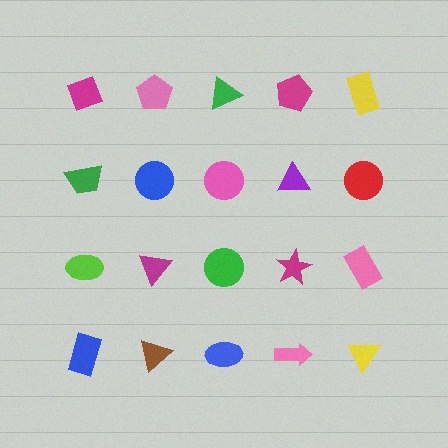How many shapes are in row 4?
5 shapes.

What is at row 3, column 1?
A lime ellipse.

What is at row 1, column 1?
A magenta diamond.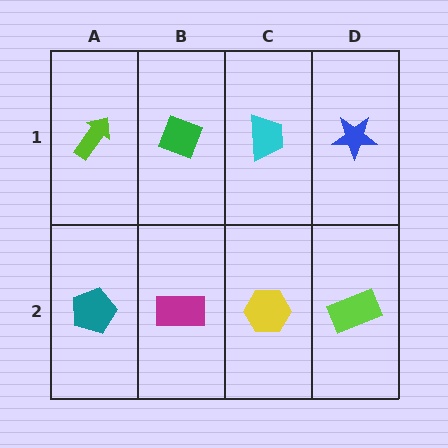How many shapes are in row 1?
4 shapes.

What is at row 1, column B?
A green diamond.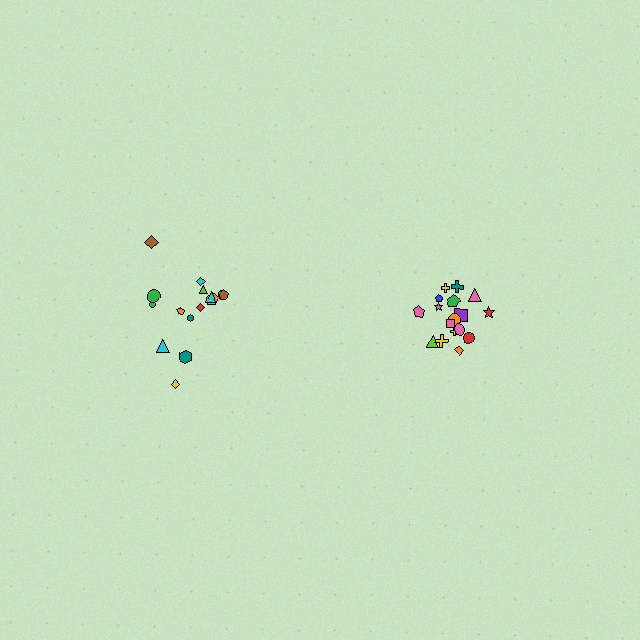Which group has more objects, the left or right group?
The right group.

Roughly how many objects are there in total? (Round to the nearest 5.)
Roughly 35 objects in total.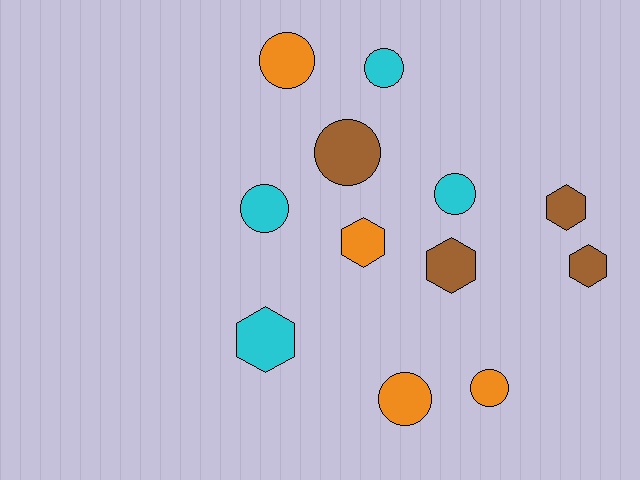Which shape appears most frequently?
Circle, with 7 objects.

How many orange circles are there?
There are 3 orange circles.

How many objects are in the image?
There are 12 objects.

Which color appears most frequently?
Orange, with 4 objects.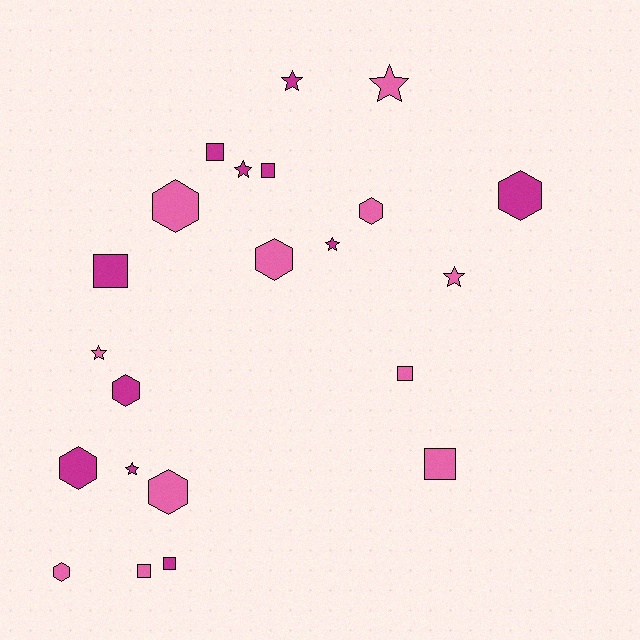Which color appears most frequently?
Magenta, with 11 objects.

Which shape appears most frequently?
Hexagon, with 8 objects.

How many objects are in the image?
There are 22 objects.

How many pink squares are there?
There are 3 pink squares.